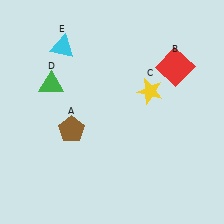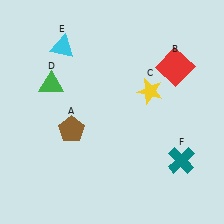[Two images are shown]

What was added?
A teal cross (F) was added in Image 2.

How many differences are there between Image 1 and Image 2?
There is 1 difference between the two images.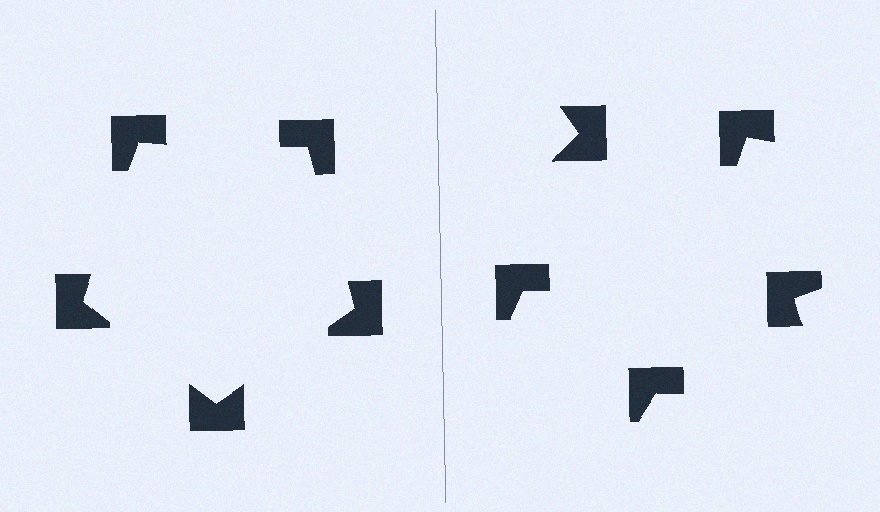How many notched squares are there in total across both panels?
10 — 5 on each side.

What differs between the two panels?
The notched squares are positioned identically on both sides; only the wedge orientations differ. On the left they align to a pentagon; on the right they are misaligned.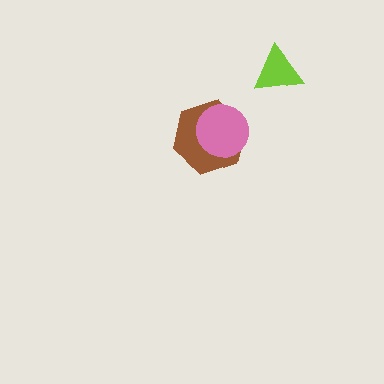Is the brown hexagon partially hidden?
Yes, it is partially covered by another shape.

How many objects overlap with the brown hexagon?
1 object overlaps with the brown hexagon.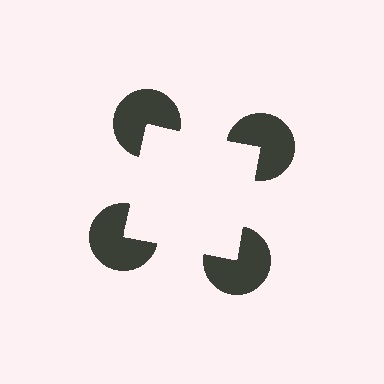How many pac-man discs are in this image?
There are 4 — one at each vertex of the illusory square.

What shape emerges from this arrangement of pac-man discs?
An illusory square — its edges are inferred from the aligned wedge cuts in the pac-man discs, not physically drawn.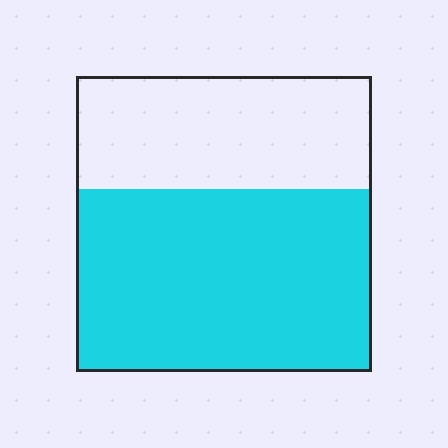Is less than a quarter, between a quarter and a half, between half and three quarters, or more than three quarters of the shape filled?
Between half and three quarters.